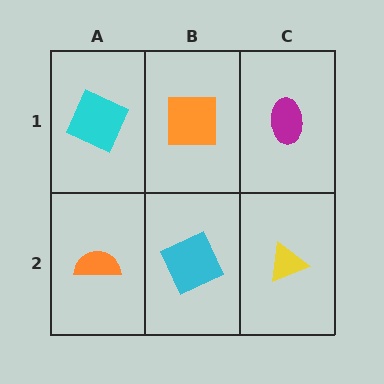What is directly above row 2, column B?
An orange square.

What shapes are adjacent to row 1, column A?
An orange semicircle (row 2, column A), an orange square (row 1, column B).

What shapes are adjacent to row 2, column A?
A cyan square (row 1, column A), a cyan square (row 2, column B).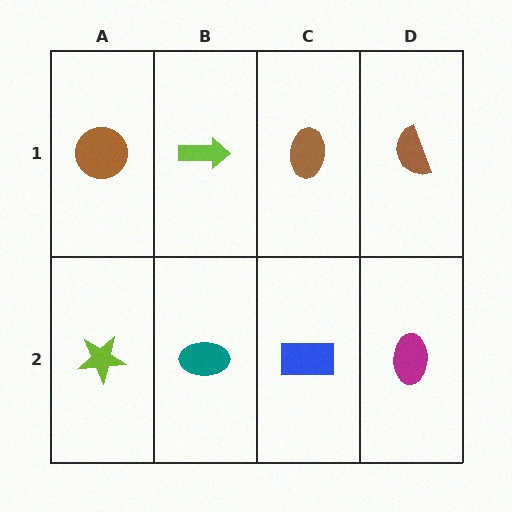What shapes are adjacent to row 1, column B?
A teal ellipse (row 2, column B), a brown circle (row 1, column A), a brown ellipse (row 1, column C).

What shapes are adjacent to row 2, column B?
A lime arrow (row 1, column B), a lime star (row 2, column A), a blue rectangle (row 2, column C).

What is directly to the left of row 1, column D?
A brown ellipse.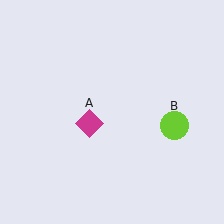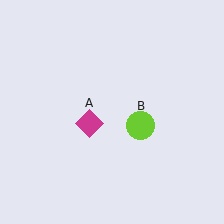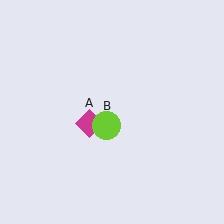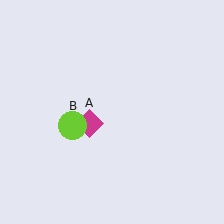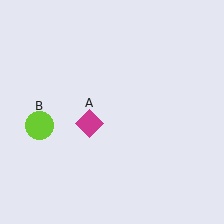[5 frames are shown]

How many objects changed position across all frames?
1 object changed position: lime circle (object B).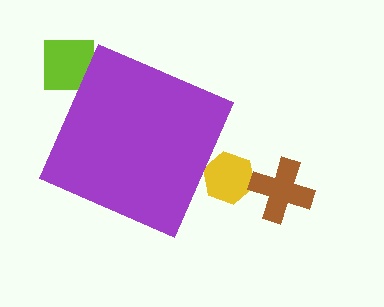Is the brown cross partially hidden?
No, the brown cross is fully visible.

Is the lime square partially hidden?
Yes, the lime square is partially hidden behind the purple diamond.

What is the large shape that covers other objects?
A purple diamond.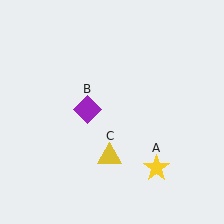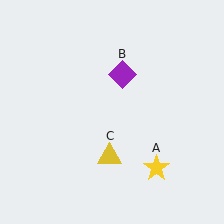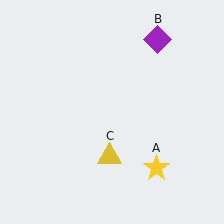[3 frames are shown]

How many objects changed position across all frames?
1 object changed position: purple diamond (object B).